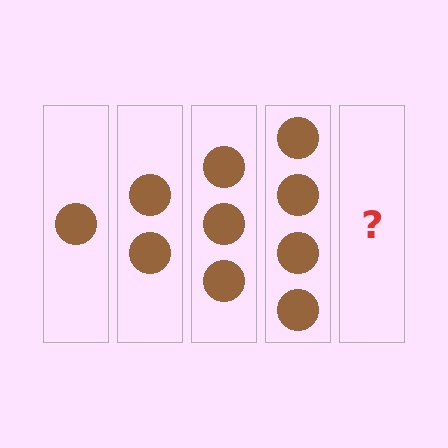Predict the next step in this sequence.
The next step is 5 circles.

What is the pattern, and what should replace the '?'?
The pattern is that each step adds one more circle. The '?' should be 5 circles.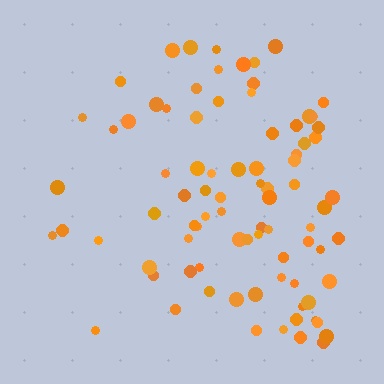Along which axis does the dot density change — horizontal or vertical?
Horizontal.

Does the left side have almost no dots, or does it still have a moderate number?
Still a moderate number, just noticeably fewer than the right.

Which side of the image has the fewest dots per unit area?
The left.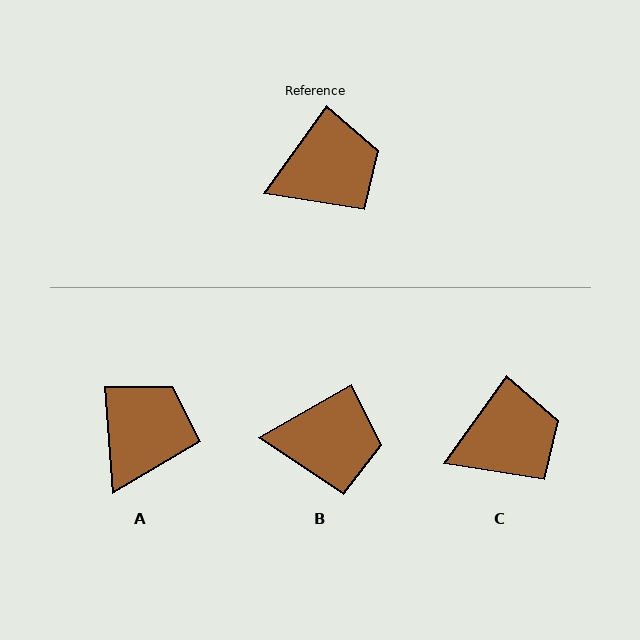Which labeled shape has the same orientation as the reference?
C.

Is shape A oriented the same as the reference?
No, it is off by about 40 degrees.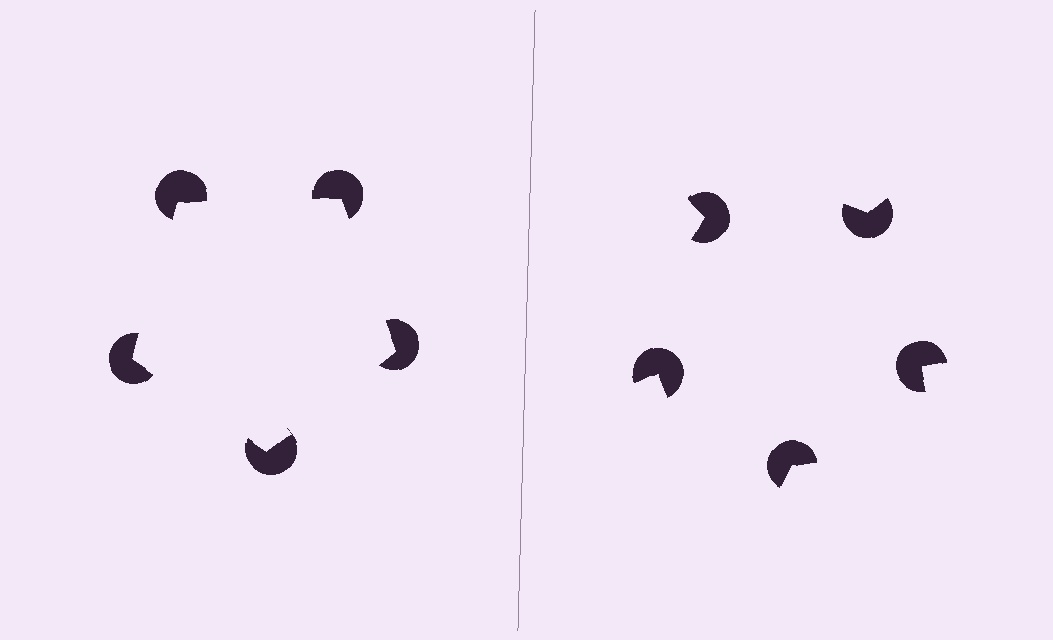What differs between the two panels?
The pac-man discs are positioned identically on both sides; only the wedge orientations differ. On the left they align to a pentagon; on the right they are misaligned.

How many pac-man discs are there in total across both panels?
10 — 5 on each side.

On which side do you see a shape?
An illusory pentagon appears on the left side. On the right side the wedge cuts are rotated, so no coherent shape forms.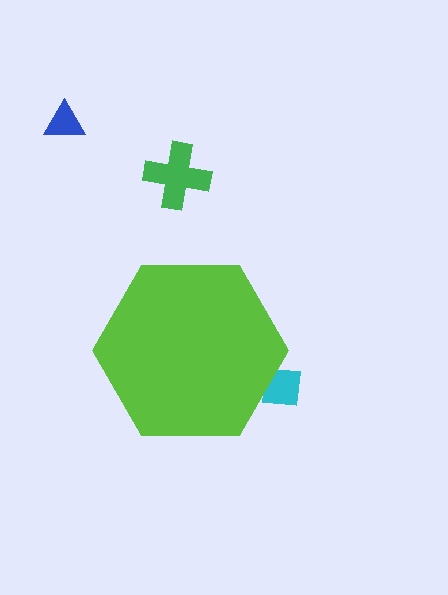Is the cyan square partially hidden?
Yes, the cyan square is partially hidden behind the lime hexagon.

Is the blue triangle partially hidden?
No, the blue triangle is fully visible.